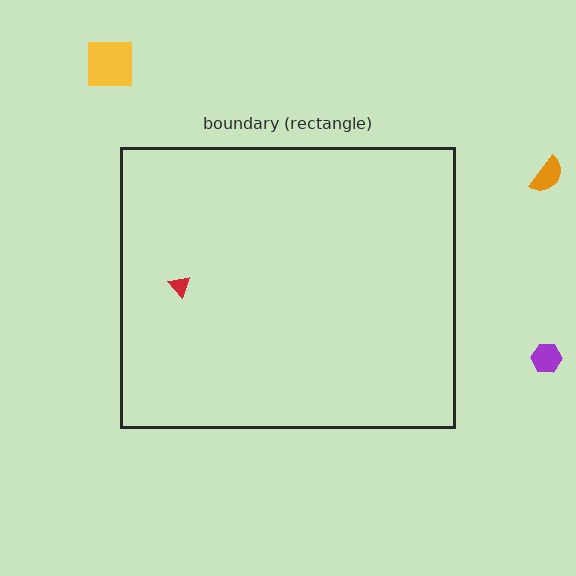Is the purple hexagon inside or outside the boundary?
Outside.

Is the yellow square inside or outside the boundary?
Outside.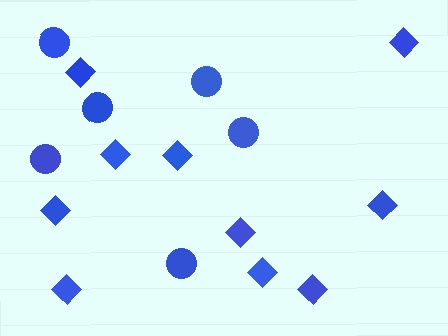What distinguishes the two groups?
There are 2 groups: one group of circles (6) and one group of diamonds (10).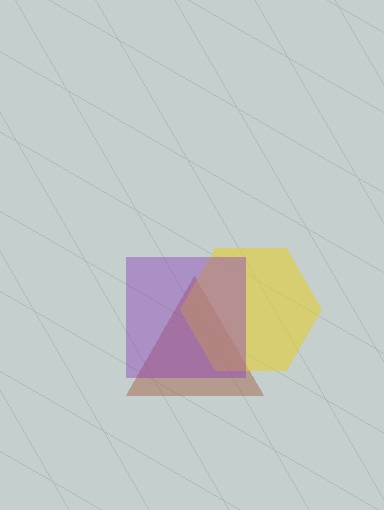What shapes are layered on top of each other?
The layered shapes are: a brown triangle, a yellow hexagon, a purple square.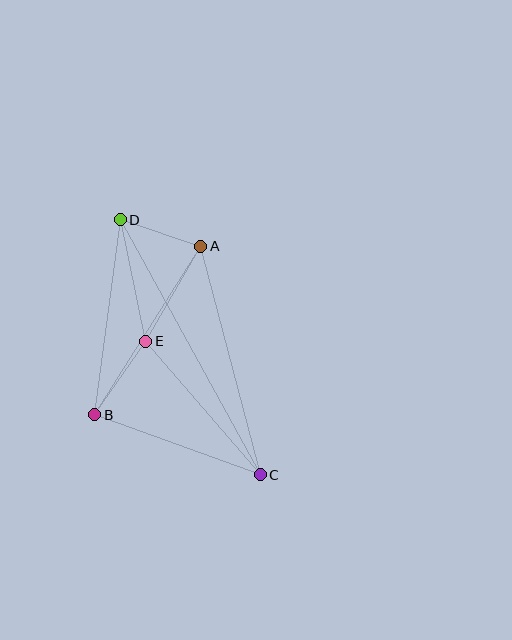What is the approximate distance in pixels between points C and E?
The distance between C and E is approximately 176 pixels.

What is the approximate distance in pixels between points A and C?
The distance between A and C is approximately 236 pixels.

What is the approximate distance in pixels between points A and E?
The distance between A and E is approximately 110 pixels.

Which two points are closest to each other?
Points A and D are closest to each other.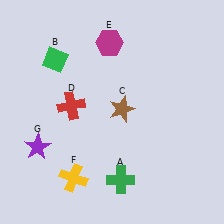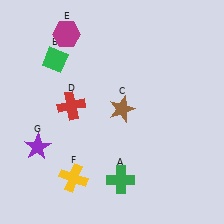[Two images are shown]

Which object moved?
The magenta hexagon (E) moved left.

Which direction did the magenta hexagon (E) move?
The magenta hexagon (E) moved left.